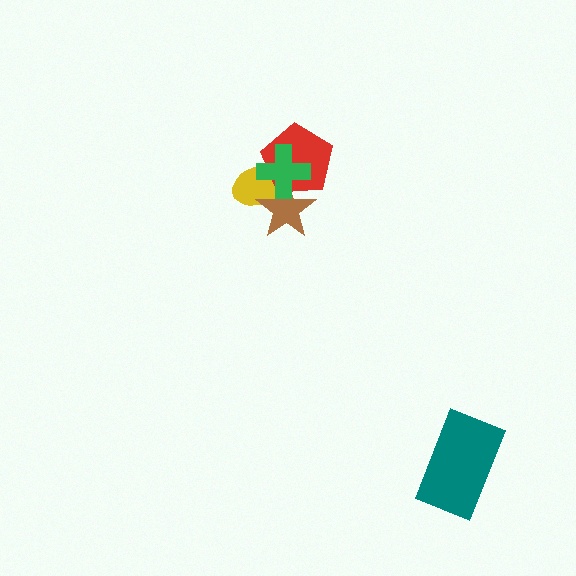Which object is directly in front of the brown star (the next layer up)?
The red pentagon is directly in front of the brown star.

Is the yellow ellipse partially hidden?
Yes, it is partially covered by another shape.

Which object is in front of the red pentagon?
The green cross is in front of the red pentagon.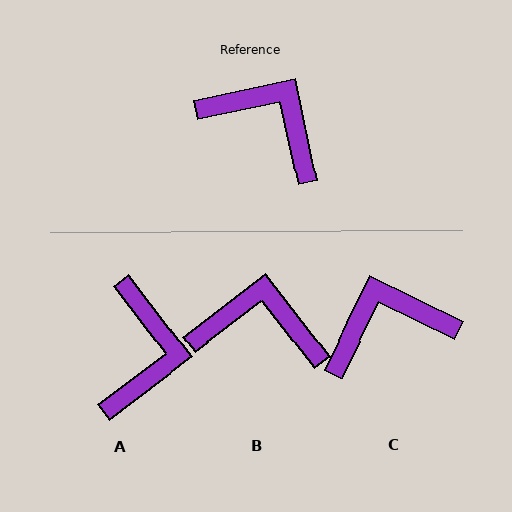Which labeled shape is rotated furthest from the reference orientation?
A, about 65 degrees away.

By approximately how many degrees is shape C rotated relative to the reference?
Approximately 52 degrees counter-clockwise.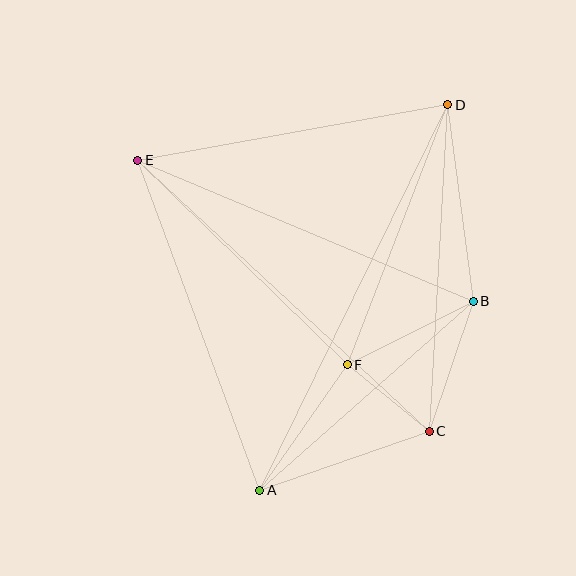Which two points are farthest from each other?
Points A and D are farthest from each other.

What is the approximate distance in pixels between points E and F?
The distance between E and F is approximately 293 pixels.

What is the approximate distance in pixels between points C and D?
The distance between C and D is approximately 327 pixels.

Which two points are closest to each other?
Points C and F are closest to each other.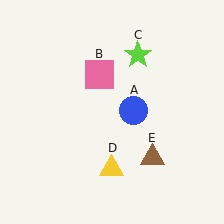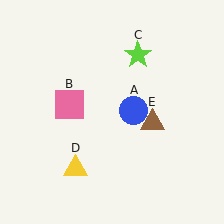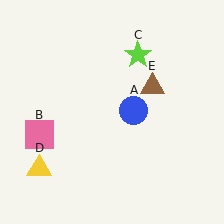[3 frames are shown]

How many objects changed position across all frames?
3 objects changed position: pink square (object B), yellow triangle (object D), brown triangle (object E).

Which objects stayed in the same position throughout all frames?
Blue circle (object A) and lime star (object C) remained stationary.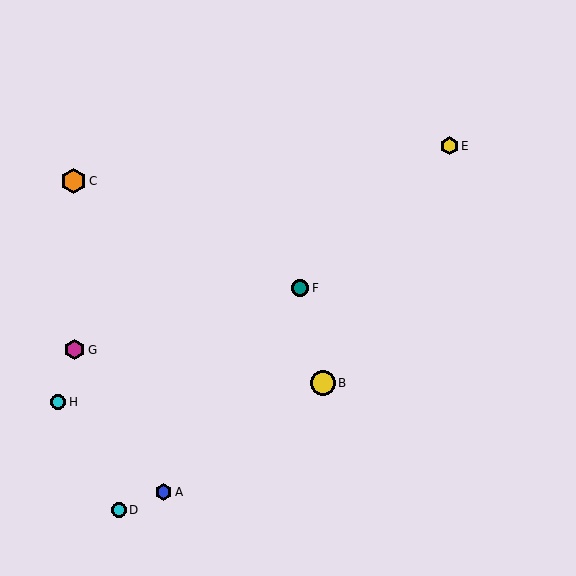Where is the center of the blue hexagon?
The center of the blue hexagon is at (164, 492).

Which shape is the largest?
The orange hexagon (labeled C) is the largest.